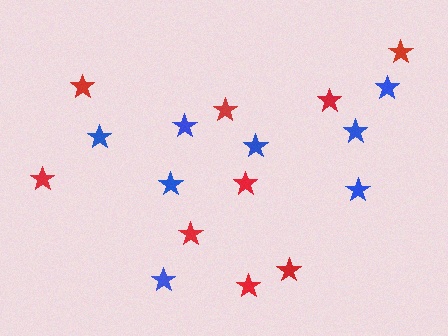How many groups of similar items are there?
There are 2 groups: one group of red stars (9) and one group of blue stars (8).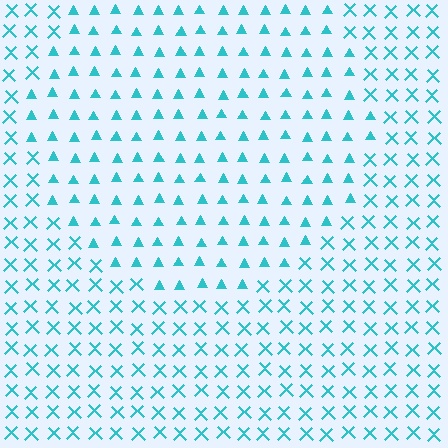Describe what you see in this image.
The image is filled with small cyan elements arranged in a uniform grid. A circle-shaped region contains triangles, while the surrounding area contains X marks. The boundary is defined purely by the change in element shape.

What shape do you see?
I see a circle.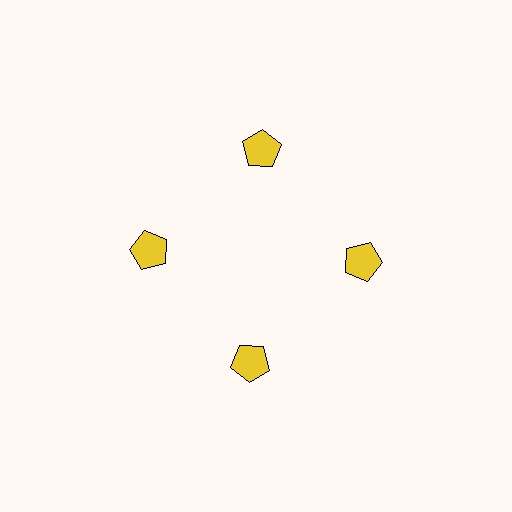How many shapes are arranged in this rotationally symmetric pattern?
There are 4 shapes, arranged in 4 groups of 1.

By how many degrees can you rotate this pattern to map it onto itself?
The pattern maps onto itself every 90 degrees of rotation.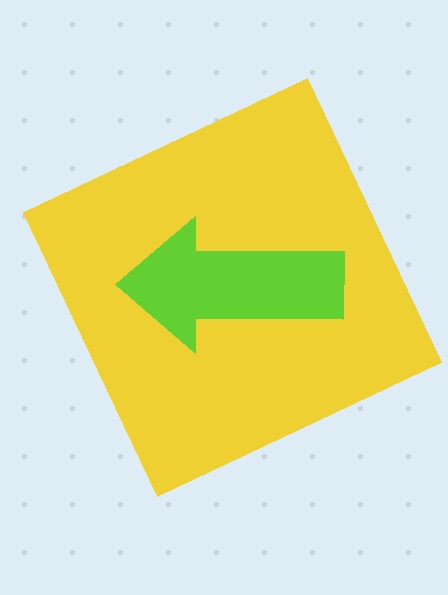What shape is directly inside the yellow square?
The lime arrow.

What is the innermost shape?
The lime arrow.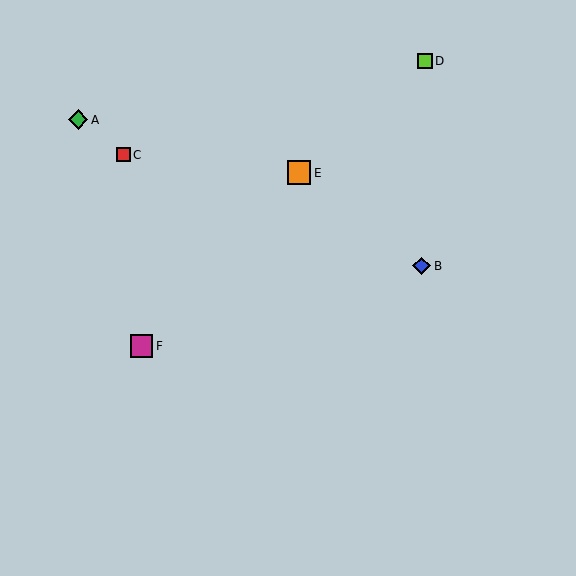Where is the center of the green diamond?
The center of the green diamond is at (78, 120).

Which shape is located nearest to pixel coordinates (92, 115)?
The green diamond (labeled A) at (78, 120) is nearest to that location.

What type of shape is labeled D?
Shape D is a lime square.